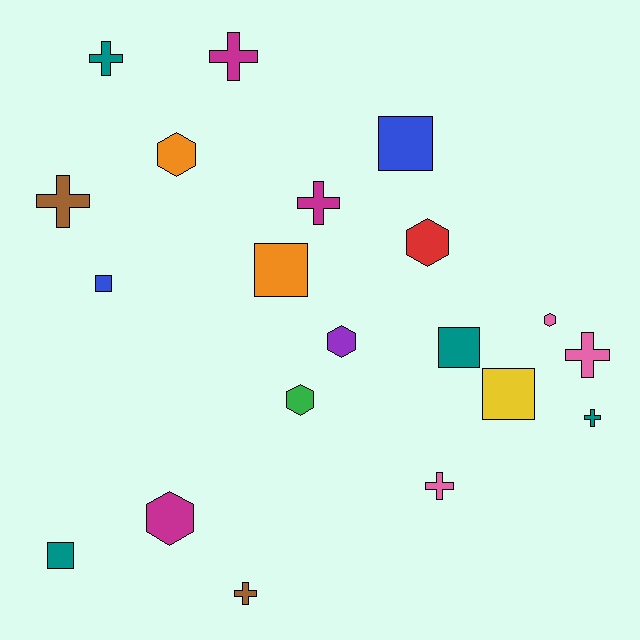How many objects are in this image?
There are 20 objects.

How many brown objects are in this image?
There are 2 brown objects.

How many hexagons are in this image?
There are 6 hexagons.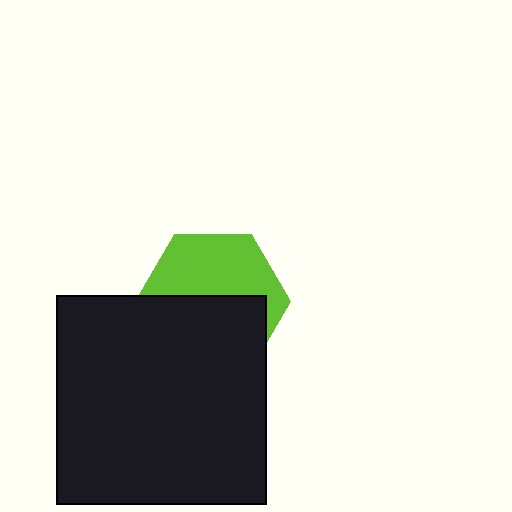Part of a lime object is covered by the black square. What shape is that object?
It is a hexagon.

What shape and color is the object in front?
The object in front is a black square.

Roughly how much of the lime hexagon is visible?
About half of it is visible (roughly 48%).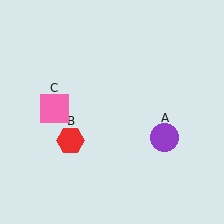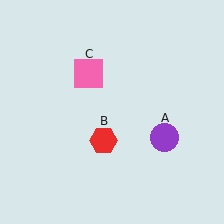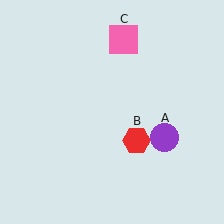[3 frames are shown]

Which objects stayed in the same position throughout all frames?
Purple circle (object A) remained stationary.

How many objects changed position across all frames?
2 objects changed position: red hexagon (object B), pink square (object C).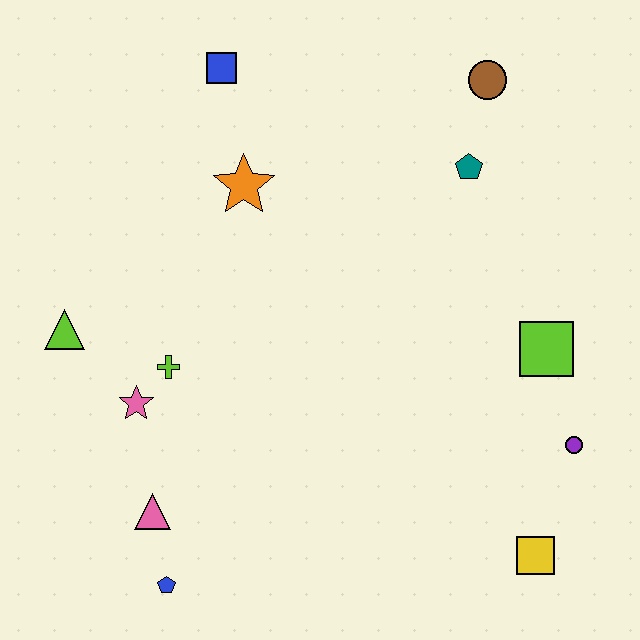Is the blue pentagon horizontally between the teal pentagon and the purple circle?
No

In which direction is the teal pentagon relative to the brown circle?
The teal pentagon is below the brown circle.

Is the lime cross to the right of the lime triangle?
Yes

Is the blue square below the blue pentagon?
No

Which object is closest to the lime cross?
The pink star is closest to the lime cross.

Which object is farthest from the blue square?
The yellow square is farthest from the blue square.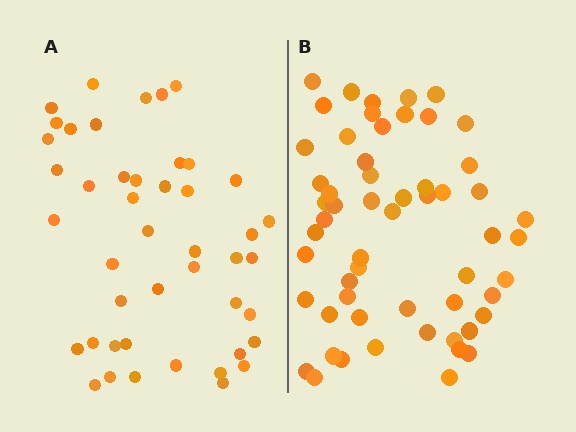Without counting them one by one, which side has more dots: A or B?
Region B (the right region) has more dots.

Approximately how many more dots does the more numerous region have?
Region B has roughly 12 or so more dots than region A.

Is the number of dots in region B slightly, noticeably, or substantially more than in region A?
Region B has noticeably more, but not dramatically so. The ratio is roughly 1.3 to 1.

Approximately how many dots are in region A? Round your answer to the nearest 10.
About 40 dots. (The exact count is 45, which rounds to 40.)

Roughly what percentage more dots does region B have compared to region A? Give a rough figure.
About 25% more.